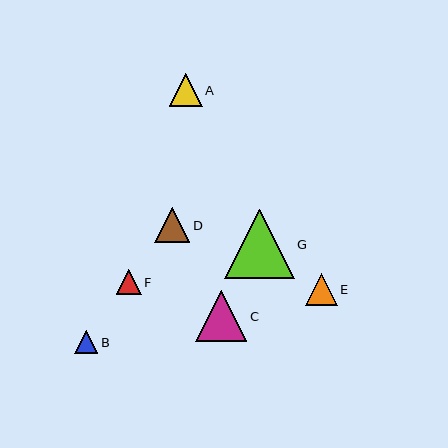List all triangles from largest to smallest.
From largest to smallest: G, C, D, A, E, F, B.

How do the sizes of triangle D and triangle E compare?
Triangle D and triangle E are approximately the same size.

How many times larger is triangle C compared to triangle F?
Triangle C is approximately 2.1 times the size of triangle F.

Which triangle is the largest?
Triangle G is the largest with a size of approximately 70 pixels.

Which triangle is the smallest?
Triangle B is the smallest with a size of approximately 23 pixels.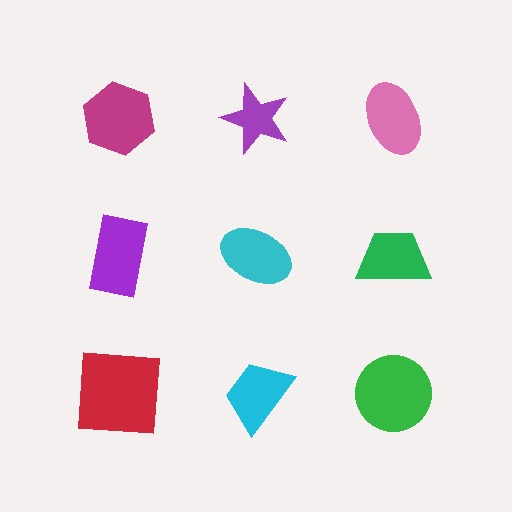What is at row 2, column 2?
A cyan ellipse.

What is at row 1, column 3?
A pink ellipse.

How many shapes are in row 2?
3 shapes.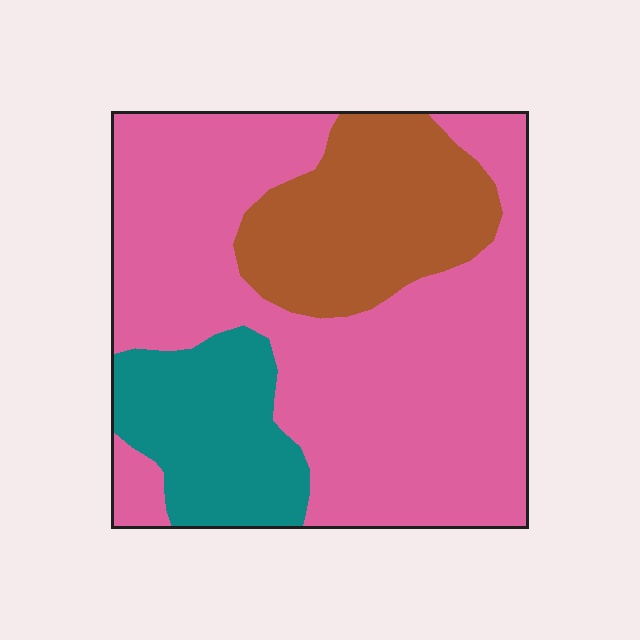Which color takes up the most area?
Pink, at roughly 60%.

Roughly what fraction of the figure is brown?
Brown takes up about one fifth (1/5) of the figure.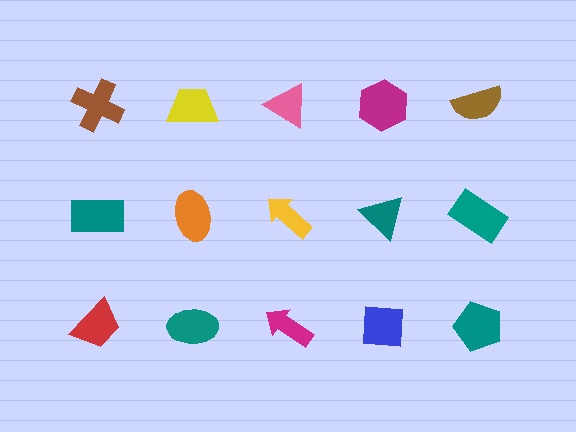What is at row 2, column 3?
A yellow arrow.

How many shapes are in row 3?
5 shapes.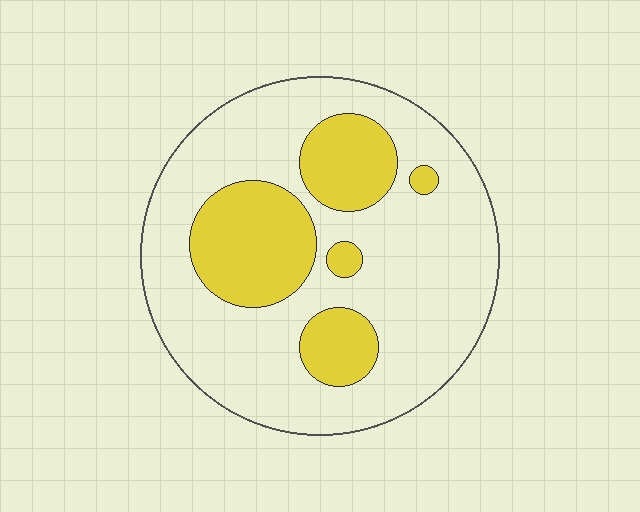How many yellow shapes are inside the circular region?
5.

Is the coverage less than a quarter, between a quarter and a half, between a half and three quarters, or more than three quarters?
Between a quarter and a half.